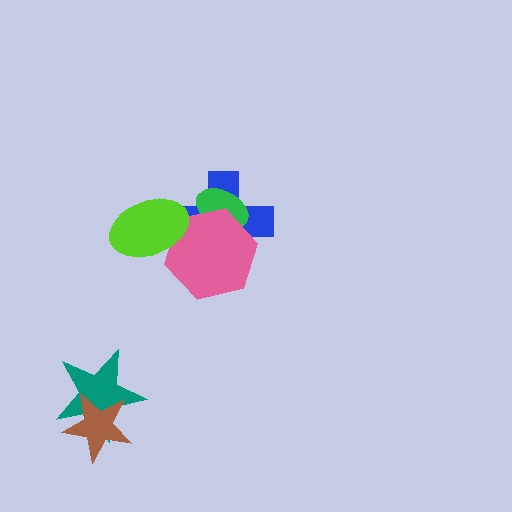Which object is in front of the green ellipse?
The pink hexagon is in front of the green ellipse.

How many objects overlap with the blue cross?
3 objects overlap with the blue cross.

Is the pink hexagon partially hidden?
Yes, it is partially covered by another shape.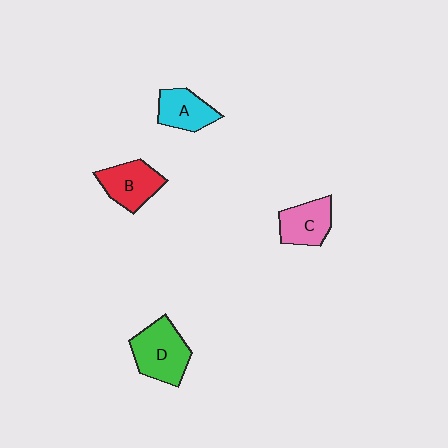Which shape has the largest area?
Shape D (green).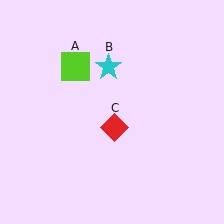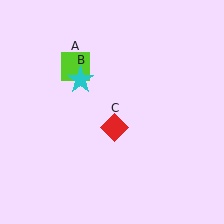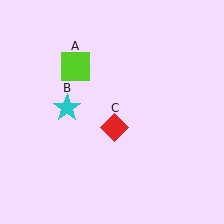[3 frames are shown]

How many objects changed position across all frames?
1 object changed position: cyan star (object B).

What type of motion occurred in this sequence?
The cyan star (object B) rotated counterclockwise around the center of the scene.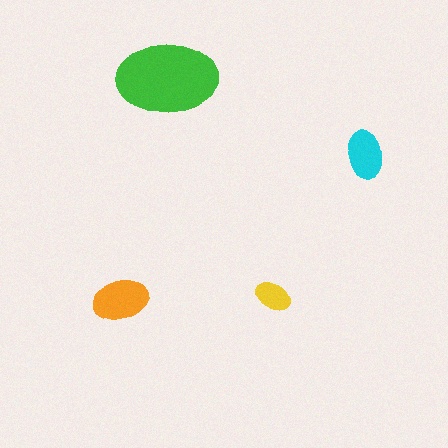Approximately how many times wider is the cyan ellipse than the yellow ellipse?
About 1.5 times wider.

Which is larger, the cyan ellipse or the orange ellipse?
The orange one.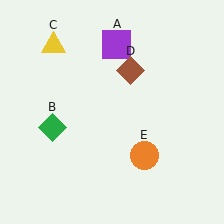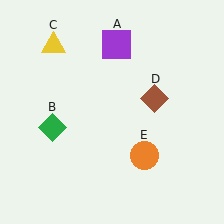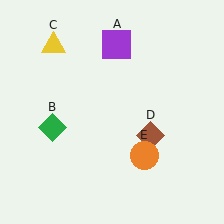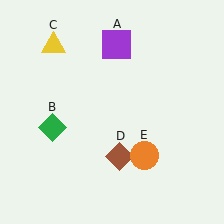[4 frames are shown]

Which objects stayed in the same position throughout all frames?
Purple square (object A) and green diamond (object B) and yellow triangle (object C) and orange circle (object E) remained stationary.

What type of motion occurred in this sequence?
The brown diamond (object D) rotated clockwise around the center of the scene.